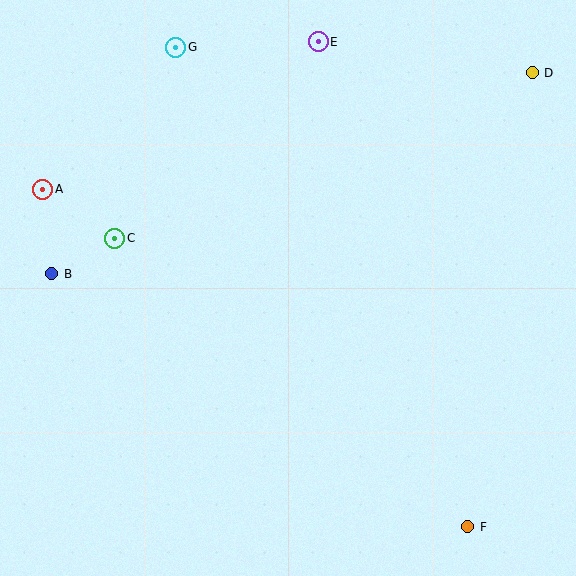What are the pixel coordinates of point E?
Point E is at (318, 42).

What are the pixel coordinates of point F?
Point F is at (467, 527).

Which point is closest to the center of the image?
Point C at (115, 238) is closest to the center.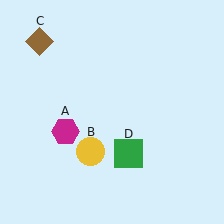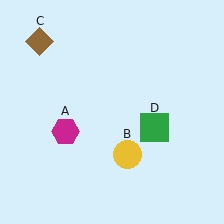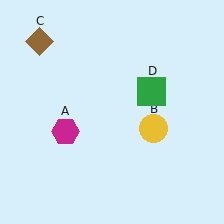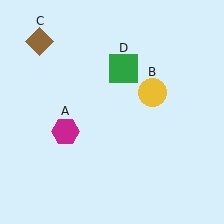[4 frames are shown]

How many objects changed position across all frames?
2 objects changed position: yellow circle (object B), green square (object D).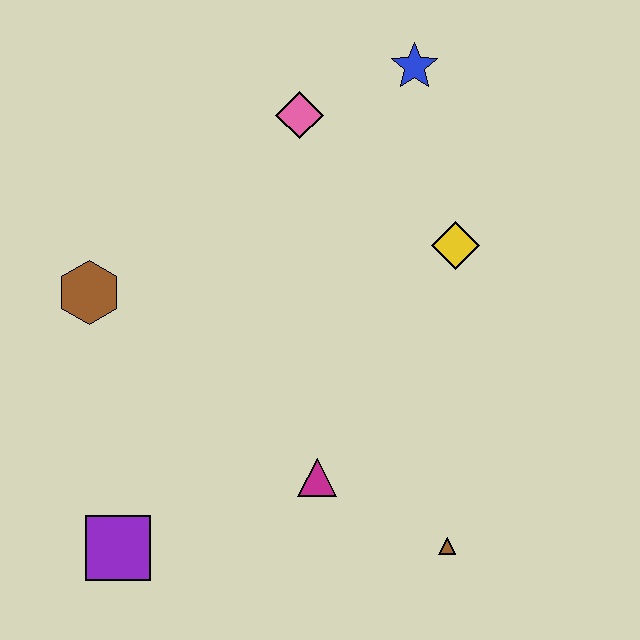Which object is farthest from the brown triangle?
The blue star is farthest from the brown triangle.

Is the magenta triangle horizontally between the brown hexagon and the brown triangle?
Yes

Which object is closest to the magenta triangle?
The brown triangle is closest to the magenta triangle.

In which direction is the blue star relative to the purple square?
The blue star is above the purple square.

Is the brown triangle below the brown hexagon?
Yes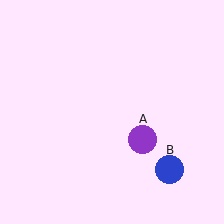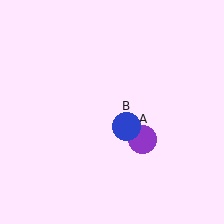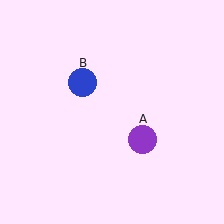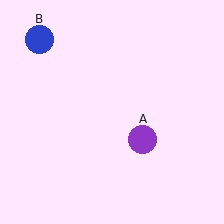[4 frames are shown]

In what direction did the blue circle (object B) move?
The blue circle (object B) moved up and to the left.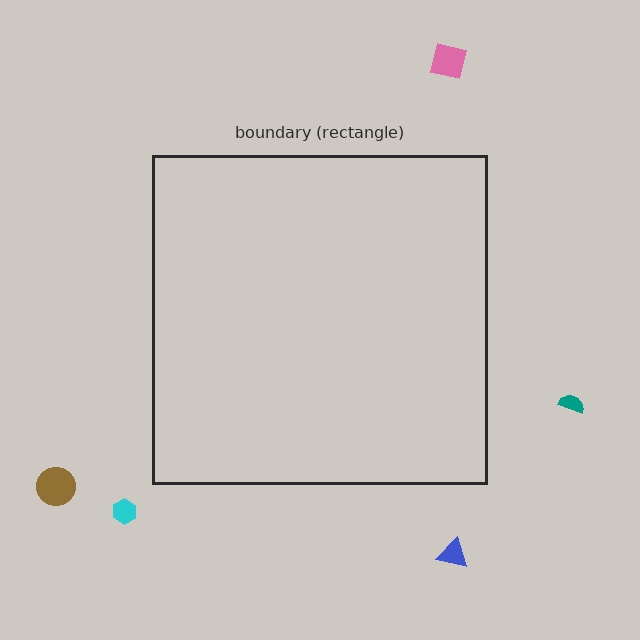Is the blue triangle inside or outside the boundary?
Outside.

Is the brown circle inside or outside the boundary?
Outside.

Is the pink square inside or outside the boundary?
Outside.